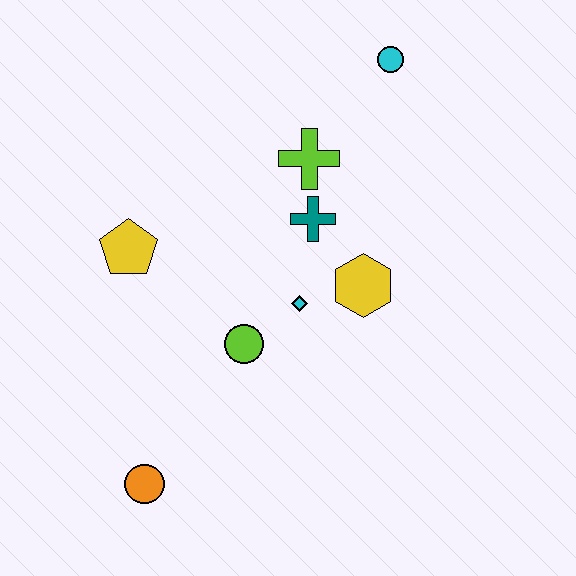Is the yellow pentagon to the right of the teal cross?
No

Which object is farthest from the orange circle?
The cyan circle is farthest from the orange circle.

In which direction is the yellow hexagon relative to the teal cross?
The yellow hexagon is below the teal cross.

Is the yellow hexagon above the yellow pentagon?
No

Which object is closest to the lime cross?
The teal cross is closest to the lime cross.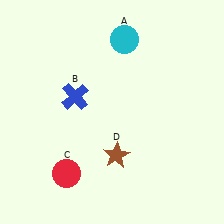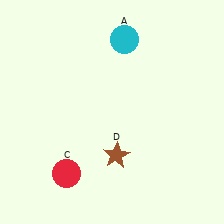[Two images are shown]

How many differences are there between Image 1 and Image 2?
There is 1 difference between the two images.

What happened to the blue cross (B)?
The blue cross (B) was removed in Image 2. It was in the top-left area of Image 1.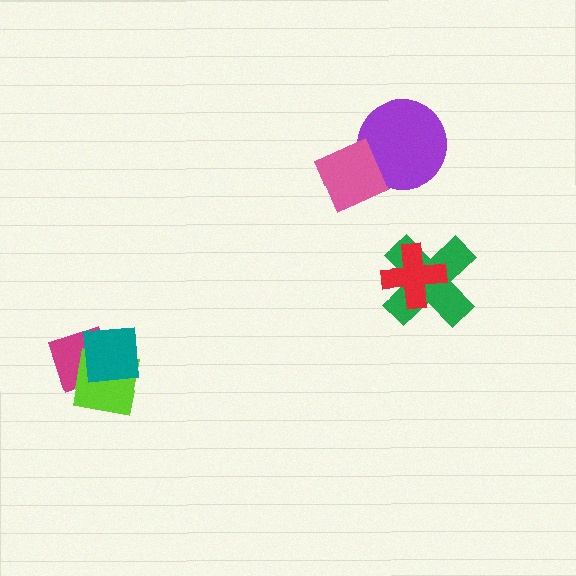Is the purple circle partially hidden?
Yes, it is partially covered by another shape.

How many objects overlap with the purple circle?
1 object overlaps with the purple circle.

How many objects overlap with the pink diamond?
1 object overlaps with the pink diamond.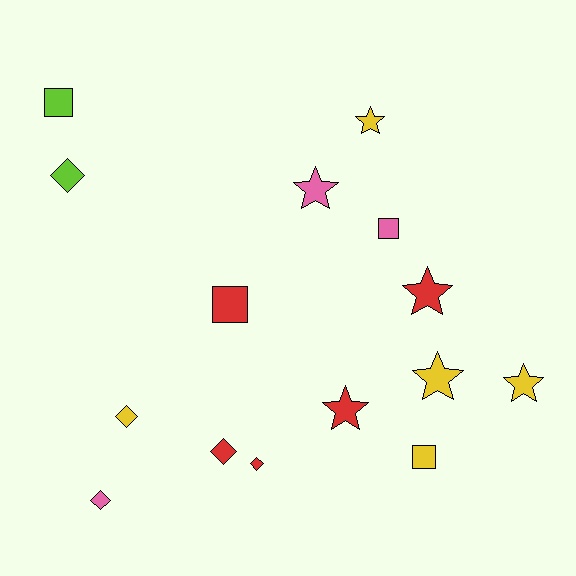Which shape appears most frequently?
Star, with 6 objects.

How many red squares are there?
There is 1 red square.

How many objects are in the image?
There are 15 objects.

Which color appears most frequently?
Yellow, with 5 objects.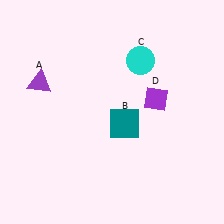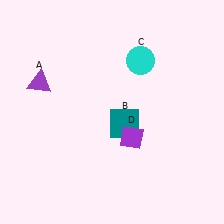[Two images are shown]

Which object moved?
The purple diamond (D) moved down.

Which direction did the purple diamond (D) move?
The purple diamond (D) moved down.